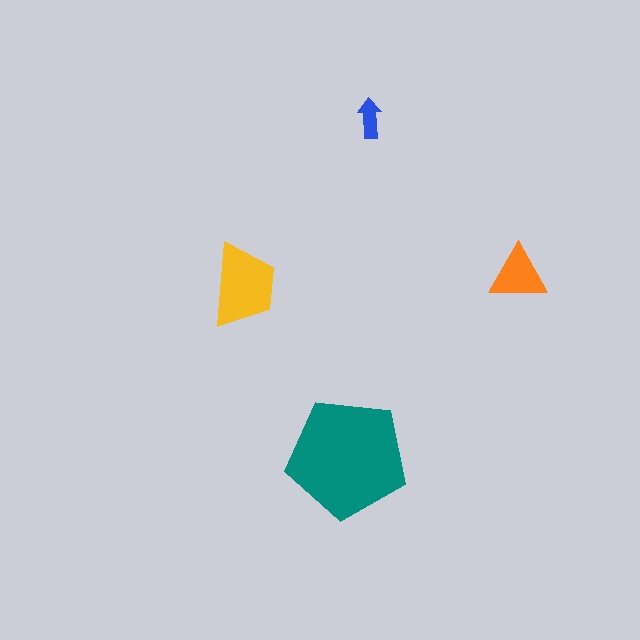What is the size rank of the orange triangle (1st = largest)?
3rd.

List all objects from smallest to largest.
The blue arrow, the orange triangle, the yellow trapezoid, the teal pentagon.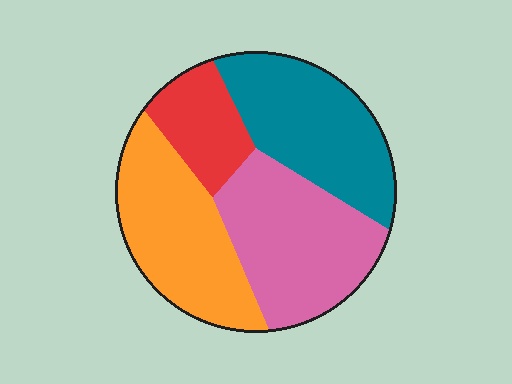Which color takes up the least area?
Red, at roughly 15%.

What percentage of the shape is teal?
Teal covers about 30% of the shape.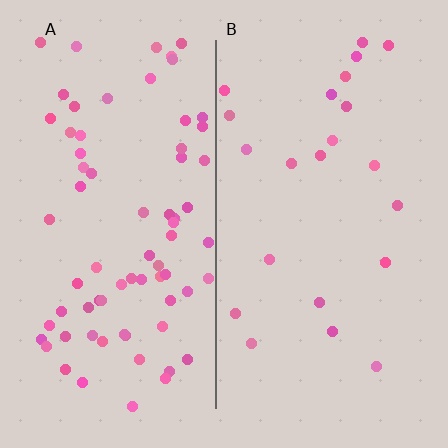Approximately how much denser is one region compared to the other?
Approximately 3.3× — region A over region B.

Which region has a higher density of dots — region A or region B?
A (the left).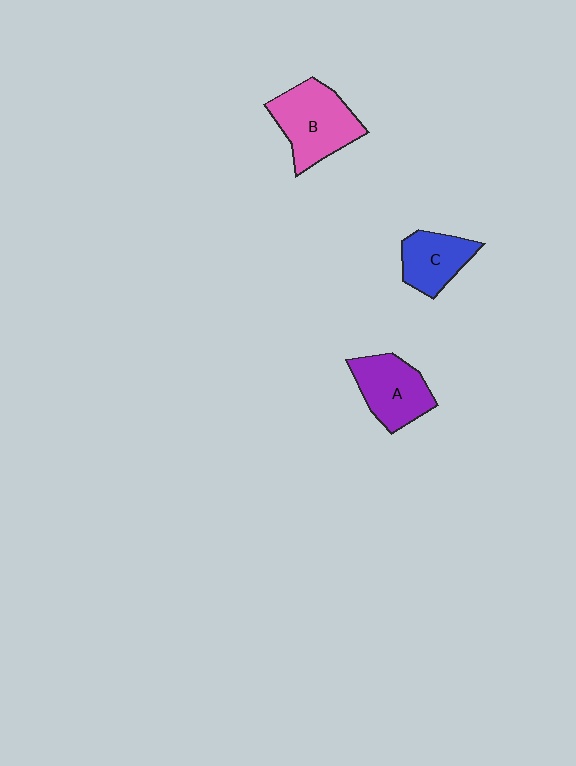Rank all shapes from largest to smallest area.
From largest to smallest: B (pink), A (purple), C (blue).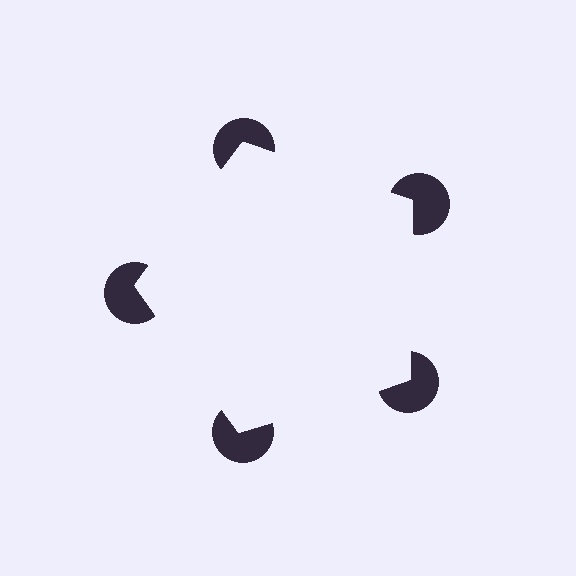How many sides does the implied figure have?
5 sides.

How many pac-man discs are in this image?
There are 5 — one at each vertex of the illusory pentagon.